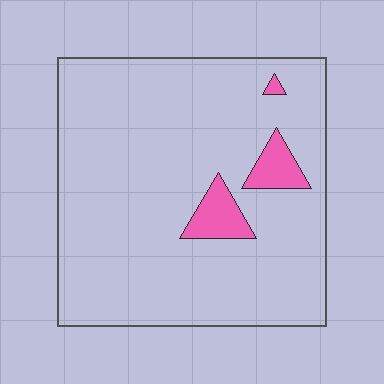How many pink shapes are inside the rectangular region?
3.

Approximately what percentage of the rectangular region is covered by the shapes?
Approximately 5%.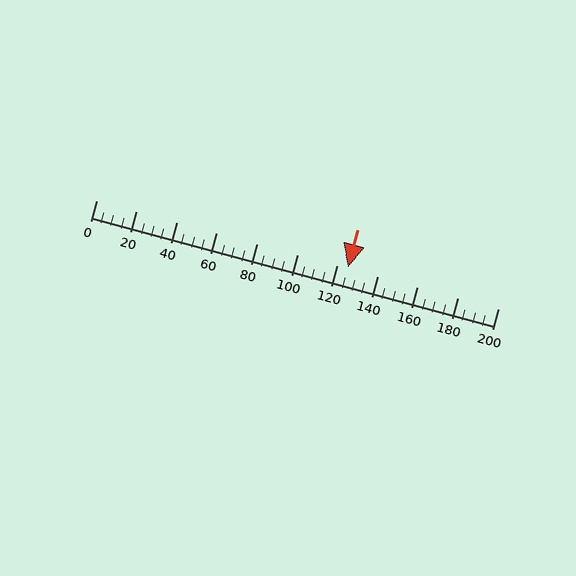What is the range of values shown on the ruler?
The ruler shows values from 0 to 200.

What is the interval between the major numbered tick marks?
The major tick marks are spaced 20 units apart.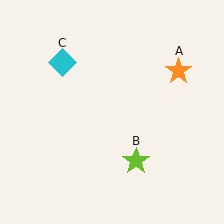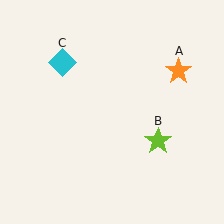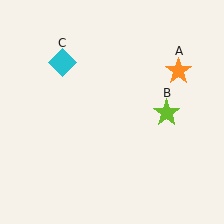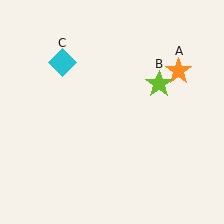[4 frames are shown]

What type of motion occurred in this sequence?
The lime star (object B) rotated counterclockwise around the center of the scene.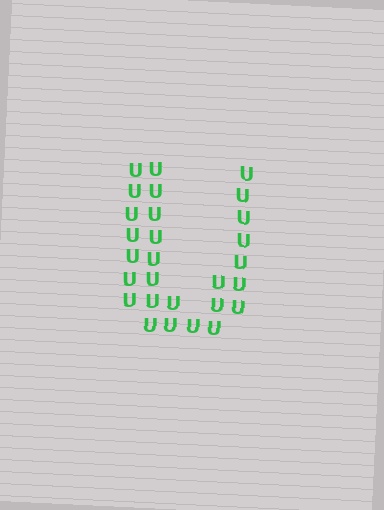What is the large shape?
The large shape is the letter U.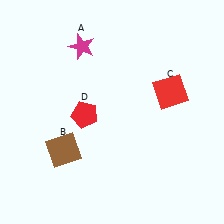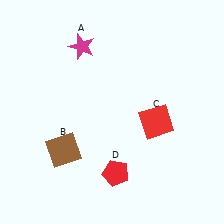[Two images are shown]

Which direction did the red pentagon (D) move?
The red pentagon (D) moved down.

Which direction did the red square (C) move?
The red square (C) moved down.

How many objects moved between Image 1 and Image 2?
2 objects moved between the two images.